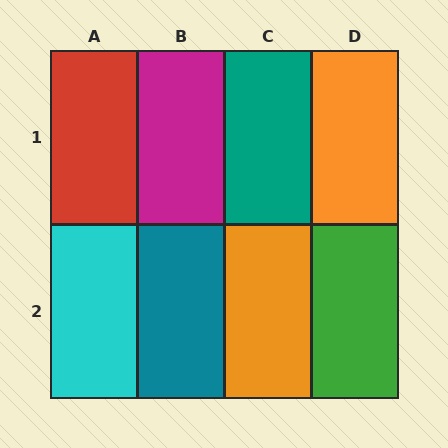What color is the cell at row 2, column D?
Green.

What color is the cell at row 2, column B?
Teal.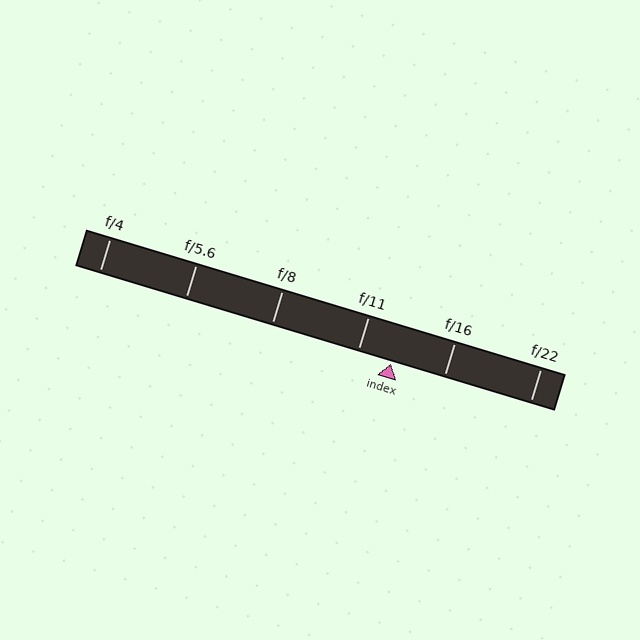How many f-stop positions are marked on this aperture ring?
There are 6 f-stop positions marked.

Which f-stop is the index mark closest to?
The index mark is closest to f/11.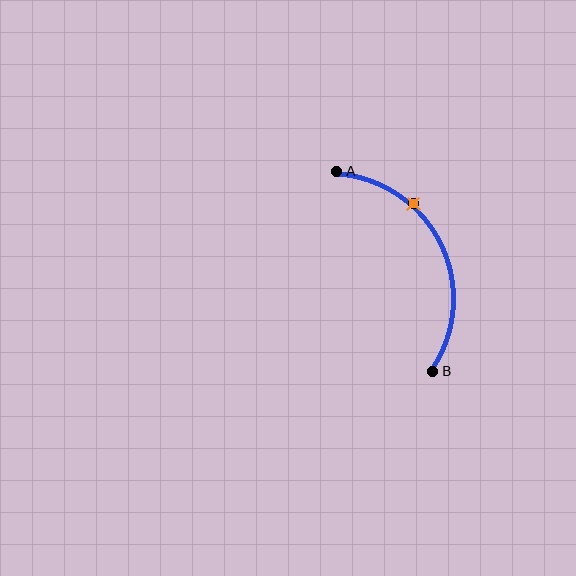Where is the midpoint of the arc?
The arc midpoint is the point on the curve farthest from the straight line joining A and B. It sits to the right of that line.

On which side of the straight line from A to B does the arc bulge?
The arc bulges to the right of the straight line connecting A and B.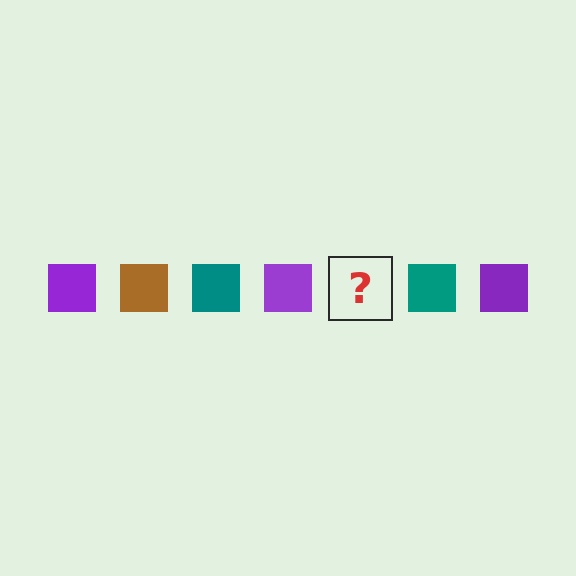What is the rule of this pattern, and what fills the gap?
The rule is that the pattern cycles through purple, brown, teal squares. The gap should be filled with a brown square.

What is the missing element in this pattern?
The missing element is a brown square.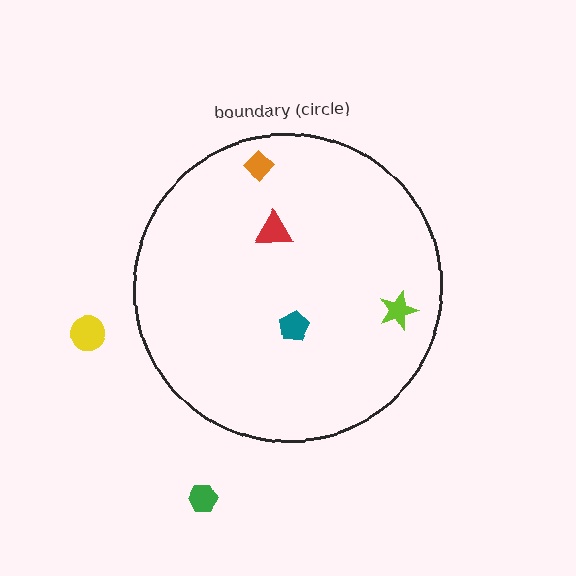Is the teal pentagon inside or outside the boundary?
Inside.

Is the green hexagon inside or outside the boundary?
Outside.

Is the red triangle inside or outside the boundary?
Inside.